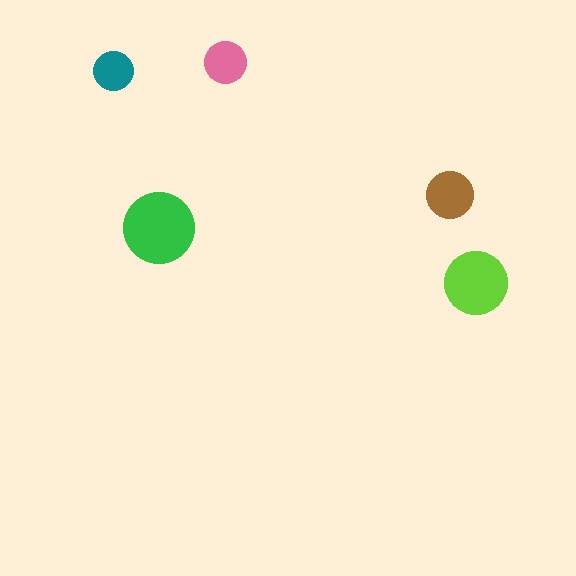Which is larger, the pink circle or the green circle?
The green one.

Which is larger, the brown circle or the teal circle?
The brown one.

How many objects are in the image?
There are 5 objects in the image.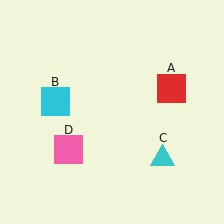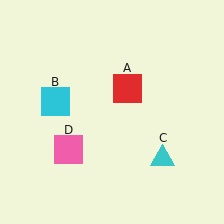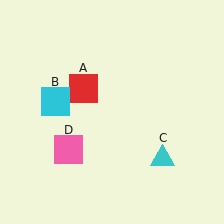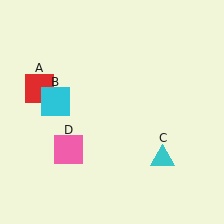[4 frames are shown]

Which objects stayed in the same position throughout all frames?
Cyan square (object B) and cyan triangle (object C) and pink square (object D) remained stationary.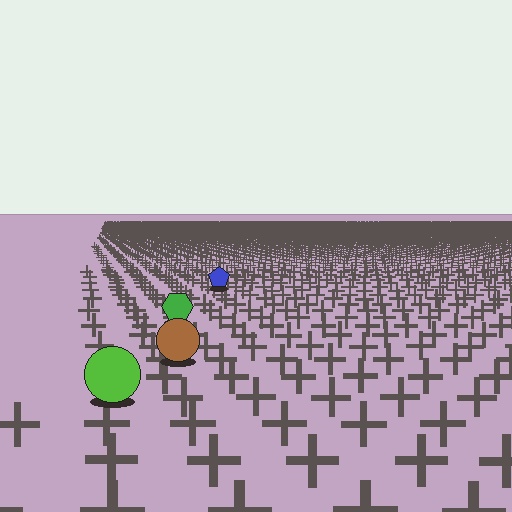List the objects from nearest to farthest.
From nearest to farthest: the lime circle, the brown circle, the green hexagon, the blue pentagon.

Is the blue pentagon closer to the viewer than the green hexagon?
No. The green hexagon is closer — you can tell from the texture gradient: the ground texture is coarser near it.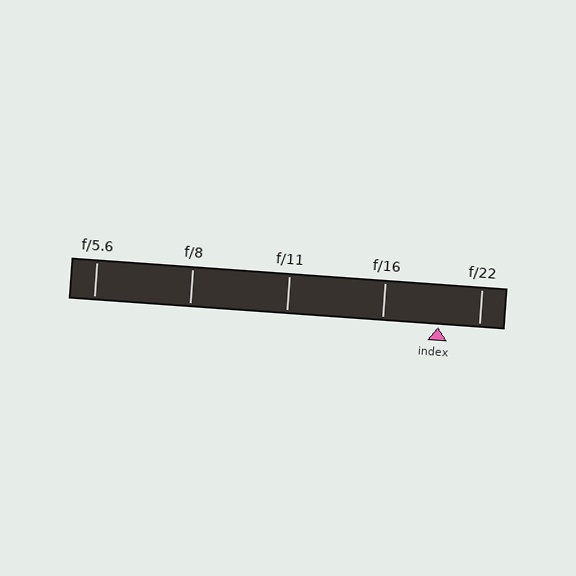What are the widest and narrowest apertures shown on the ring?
The widest aperture shown is f/5.6 and the narrowest is f/22.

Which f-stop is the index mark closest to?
The index mark is closest to f/22.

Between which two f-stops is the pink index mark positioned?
The index mark is between f/16 and f/22.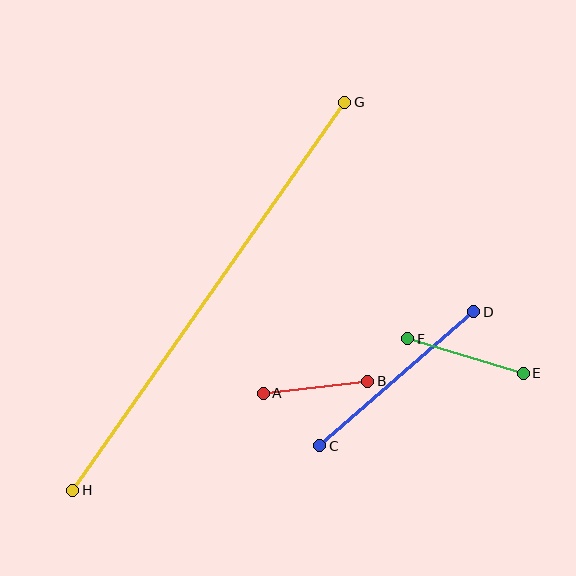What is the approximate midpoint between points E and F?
The midpoint is at approximately (465, 356) pixels.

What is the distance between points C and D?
The distance is approximately 204 pixels.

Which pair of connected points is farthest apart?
Points G and H are farthest apart.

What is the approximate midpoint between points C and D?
The midpoint is at approximately (397, 379) pixels.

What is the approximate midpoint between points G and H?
The midpoint is at approximately (209, 296) pixels.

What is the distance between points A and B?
The distance is approximately 105 pixels.